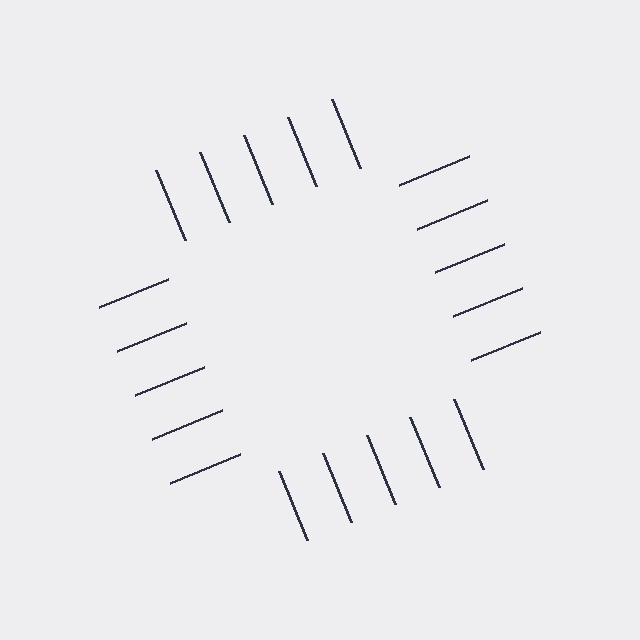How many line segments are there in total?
20 — 5 along each of the 4 edges.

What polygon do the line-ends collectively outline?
An illusory square — the line segments terminate on its edges but no continuous stroke is drawn.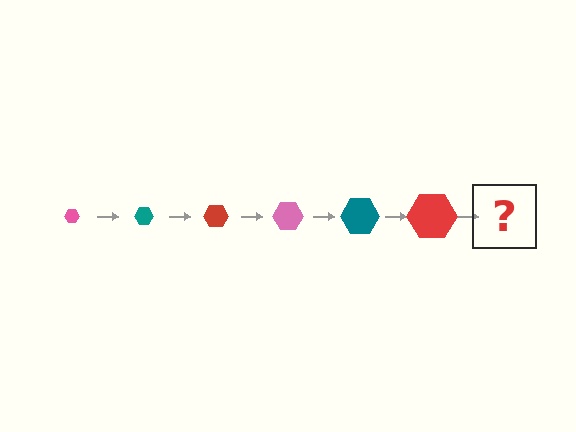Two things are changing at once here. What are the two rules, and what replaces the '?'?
The two rules are that the hexagon grows larger each step and the color cycles through pink, teal, and red. The '?' should be a pink hexagon, larger than the previous one.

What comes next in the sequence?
The next element should be a pink hexagon, larger than the previous one.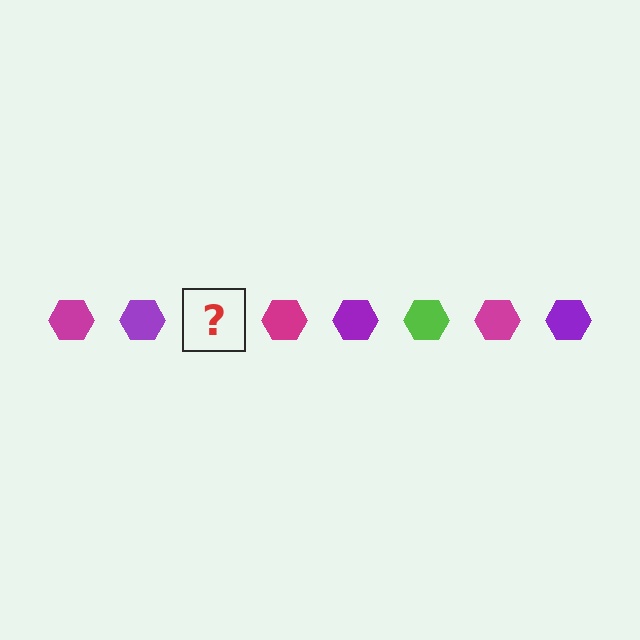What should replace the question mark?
The question mark should be replaced with a lime hexagon.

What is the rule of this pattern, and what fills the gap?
The rule is that the pattern cycles through magenta, purple, lime hexagons. The gap should be filled with a lime hexagon.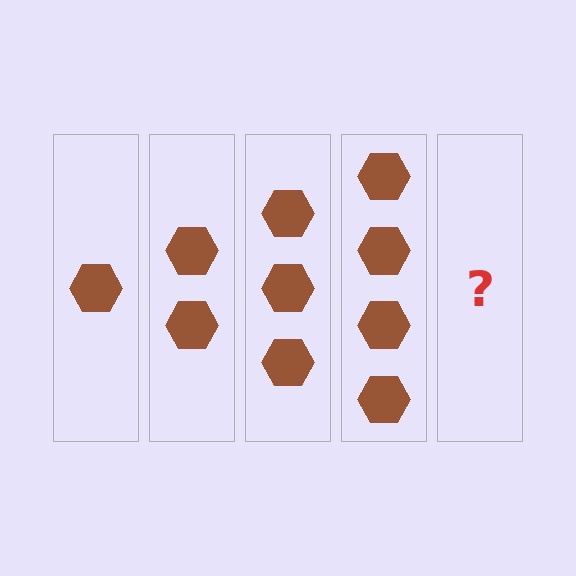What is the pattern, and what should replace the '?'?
The pattern is that each step adds one more hexagon. The '?' should be 5 hexagons.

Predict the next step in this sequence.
The next step is 5 hexagons.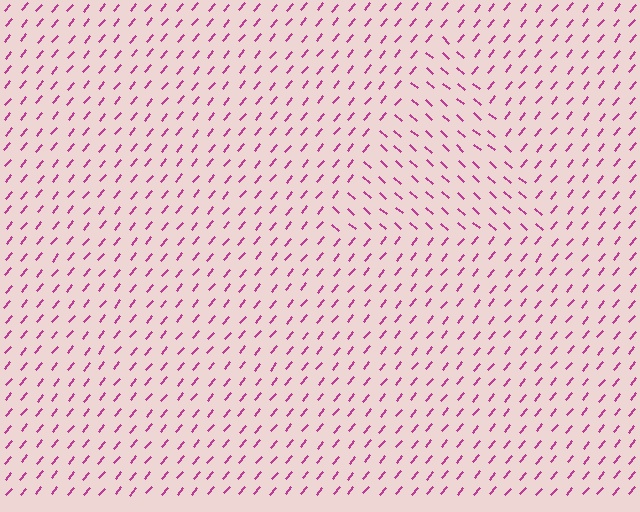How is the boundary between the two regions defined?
The boundary is defined purely by a change in line orientation (approximately 88 degrees difference). All lines are the same color and thickness.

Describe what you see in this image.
The image is filled with small magenta line segments. A triangle region in the image has lines oriented differently from the surrounding lines, creating a visible texture boundary.